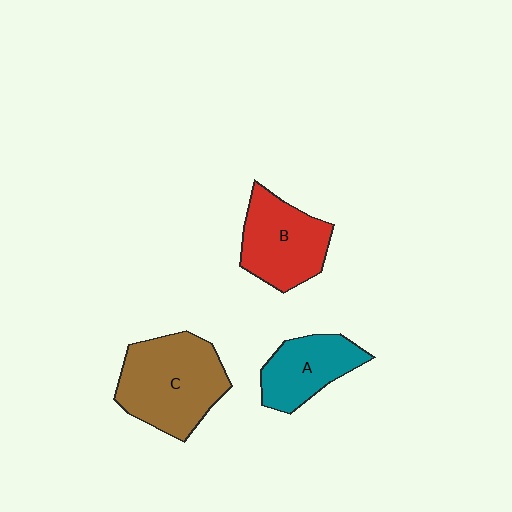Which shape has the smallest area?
Shape A (teal).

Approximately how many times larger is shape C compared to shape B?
Approximately 1.3 times.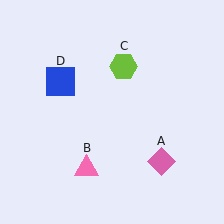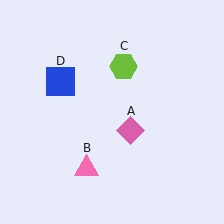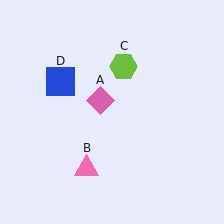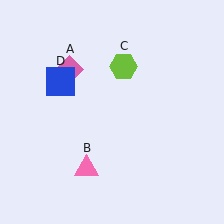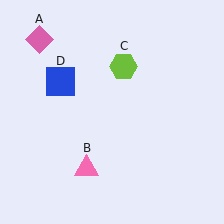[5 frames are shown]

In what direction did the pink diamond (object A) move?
The pink diamond (object A) moved up and to the left.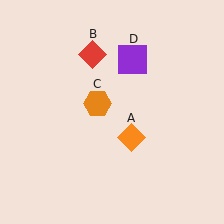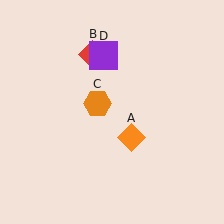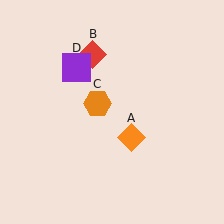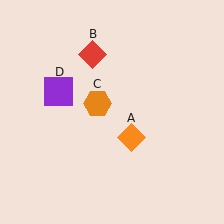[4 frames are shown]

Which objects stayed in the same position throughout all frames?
Orange diamond (object A) and red diamond (object B) and orange hexagon (object C) remained stationary.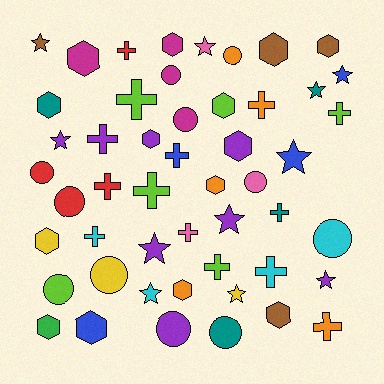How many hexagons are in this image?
There are 14 hexagons.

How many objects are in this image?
There are 50 objects.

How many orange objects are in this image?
There are 5 orange objects.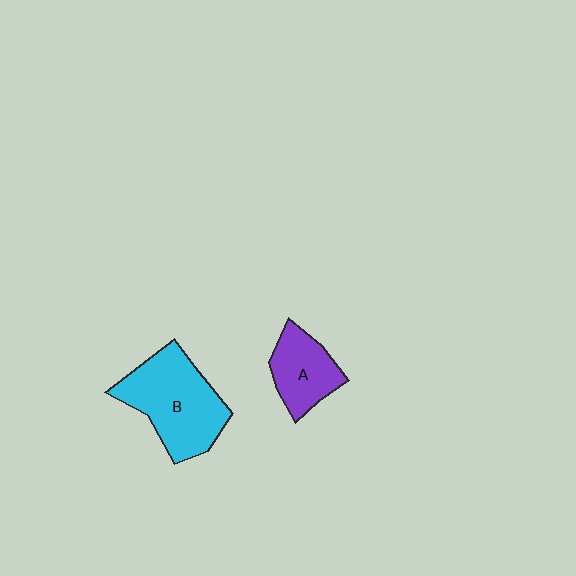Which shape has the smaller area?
Shape A (purple).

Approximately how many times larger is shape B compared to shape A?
Approximately 1.7 times.